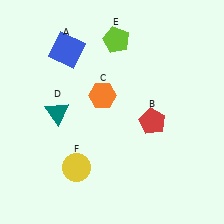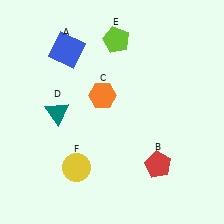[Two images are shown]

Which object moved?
The red pentagon (B) moved down.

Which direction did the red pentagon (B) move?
The red pentagon (B) moved down.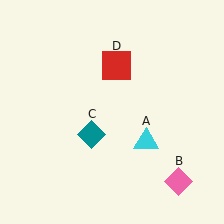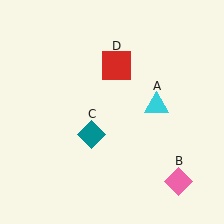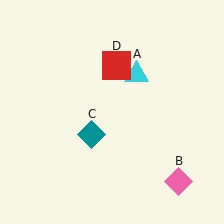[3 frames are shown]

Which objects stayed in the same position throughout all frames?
Pink diamond (object B) and teal diamond (object C) and red square (object D) remained stationary.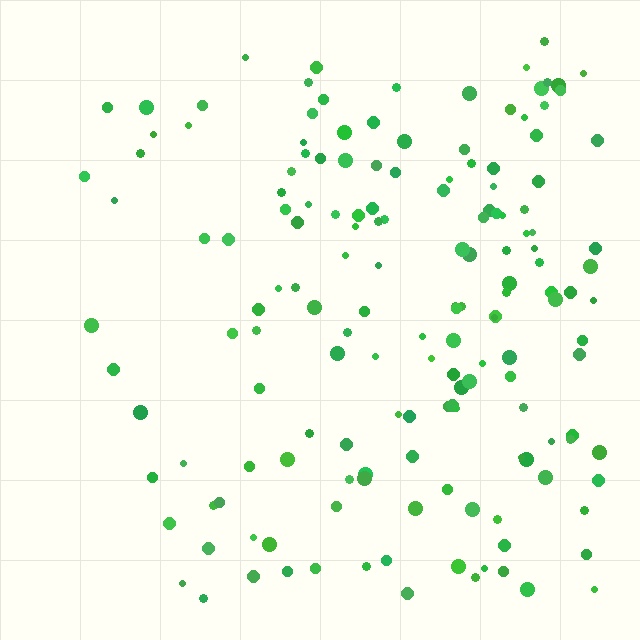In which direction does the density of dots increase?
From left to right, with the right side densest.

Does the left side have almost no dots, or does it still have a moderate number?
Still a moderate number, just noticeably fewer than the right.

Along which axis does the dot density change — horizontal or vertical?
Horizontal.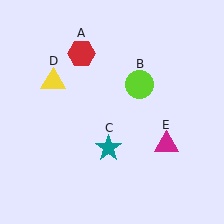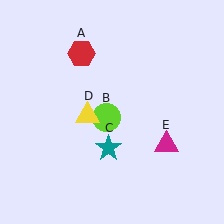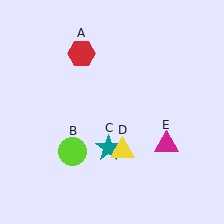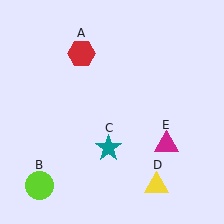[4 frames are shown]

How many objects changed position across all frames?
2 objects changed position: lime circle (object B), yellow triangle (object D).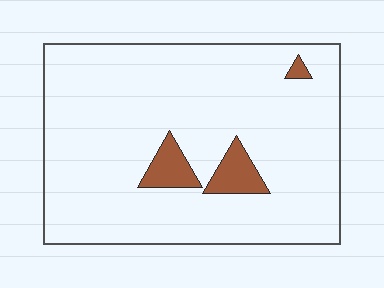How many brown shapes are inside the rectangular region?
3.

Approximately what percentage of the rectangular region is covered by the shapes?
Approximately 5%.